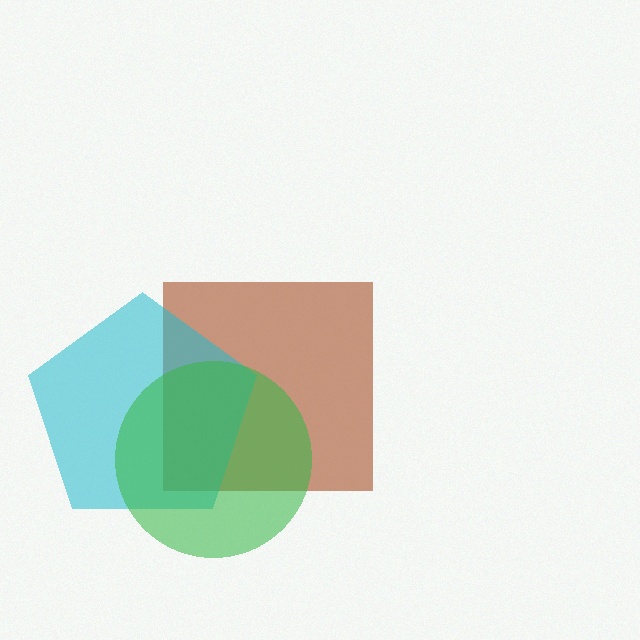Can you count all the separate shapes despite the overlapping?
Yes, there are 3 separate shapes.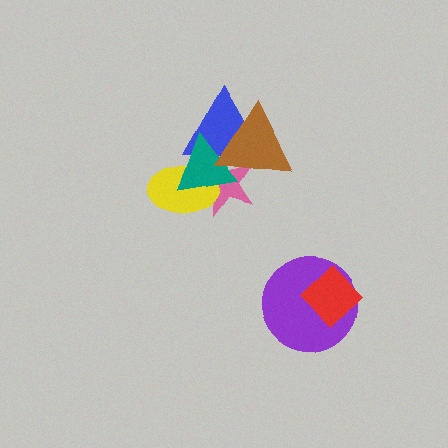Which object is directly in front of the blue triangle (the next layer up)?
The yellow ellipse is directly in front of the blue triangle.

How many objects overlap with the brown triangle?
3 objects overlap with the brown triangle.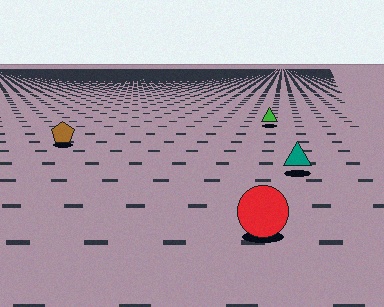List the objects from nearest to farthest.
From nearest to farthest: the red circle, the teal triangle, the brown pentagon, the green triangle.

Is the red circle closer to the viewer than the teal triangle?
Yes. The red circle is closer — you can tell from the texture gradient: the ground texture is coarser near it.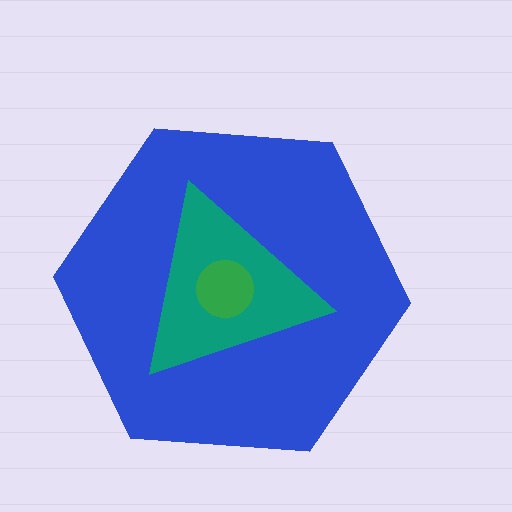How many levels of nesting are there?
3.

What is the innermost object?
The green circle.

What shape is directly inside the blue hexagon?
The teal triangle.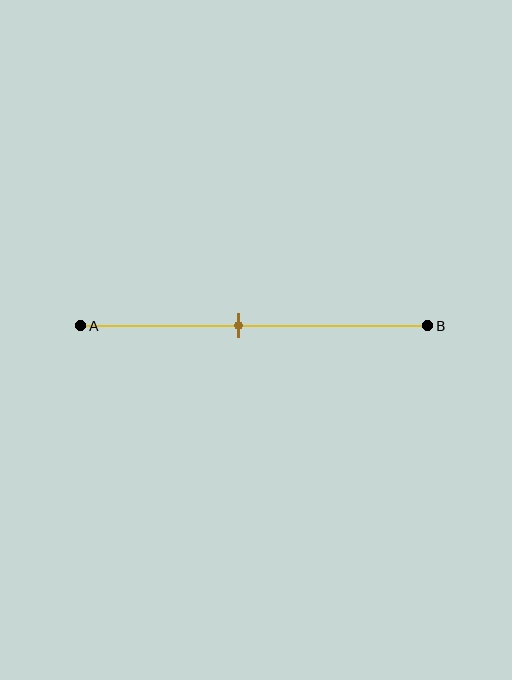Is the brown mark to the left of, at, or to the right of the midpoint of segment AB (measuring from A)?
The brown mark is to the left of the midpoint of segment AB.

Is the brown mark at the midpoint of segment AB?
No, the mark is at about 45% from A, not at the 50% midpoint.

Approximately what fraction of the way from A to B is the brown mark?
The brown mark is approximately 45% of the way from A to B.